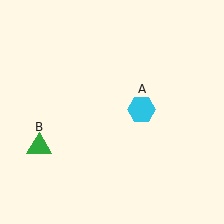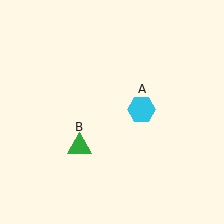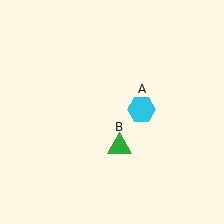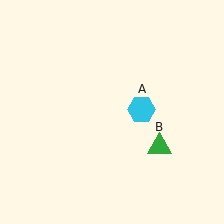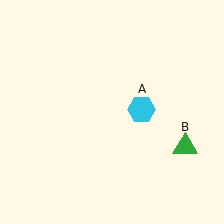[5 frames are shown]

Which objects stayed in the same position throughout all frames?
Cyan hexagon (object A) remained stationary.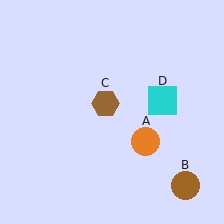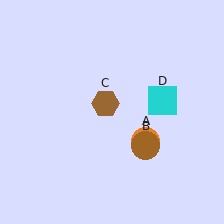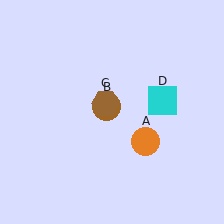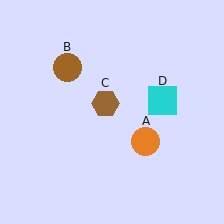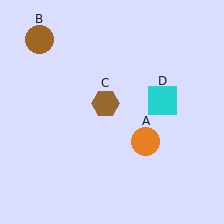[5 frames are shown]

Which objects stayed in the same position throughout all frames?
Orange circle (object A) and brown hexagon (object C) and cyan square (object D) remained stationary.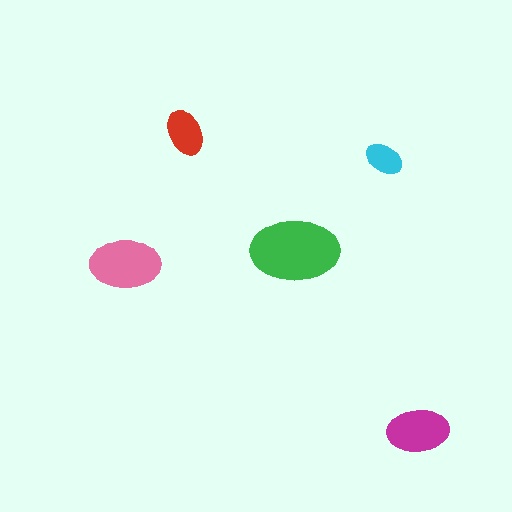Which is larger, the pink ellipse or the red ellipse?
The pink one.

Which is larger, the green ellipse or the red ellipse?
The green one.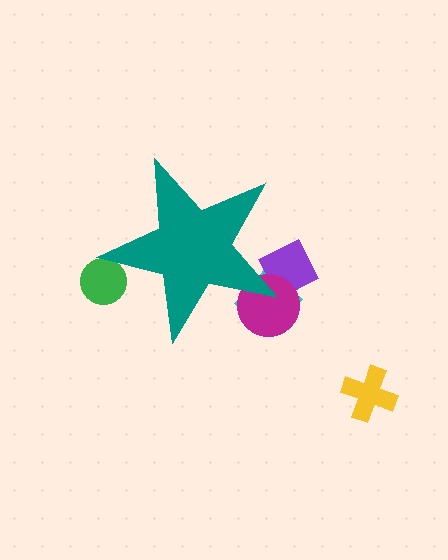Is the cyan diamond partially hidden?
Yes, the cyan diamond is partially hidden behind the teal star.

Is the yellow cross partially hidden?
No, the yellow cross is fully visible.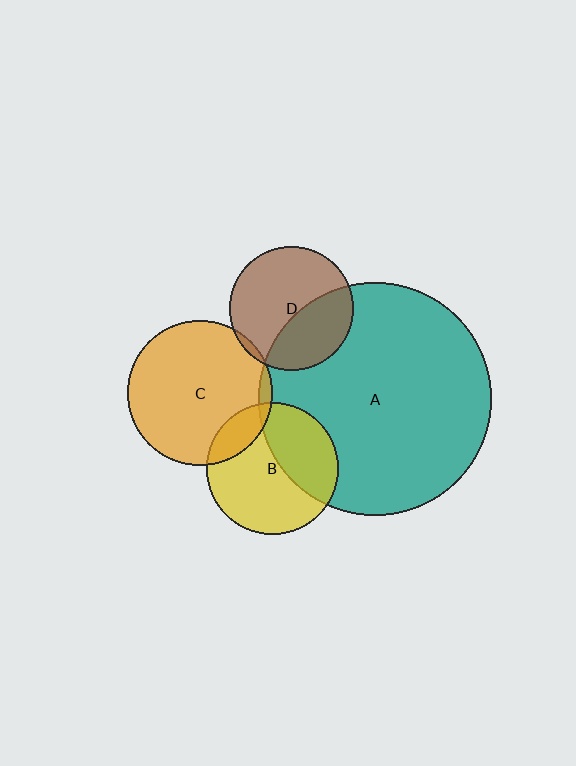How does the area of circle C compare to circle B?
Approximately 1.2 times.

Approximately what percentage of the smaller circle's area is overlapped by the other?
Approximately 5%.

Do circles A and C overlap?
Yes.